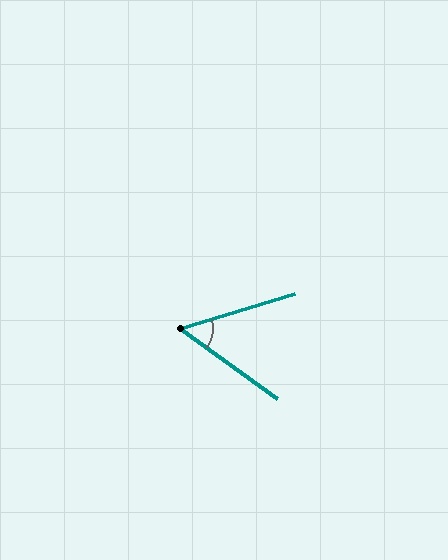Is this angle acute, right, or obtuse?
It is acute.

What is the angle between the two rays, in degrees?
Approximately 53 degrees.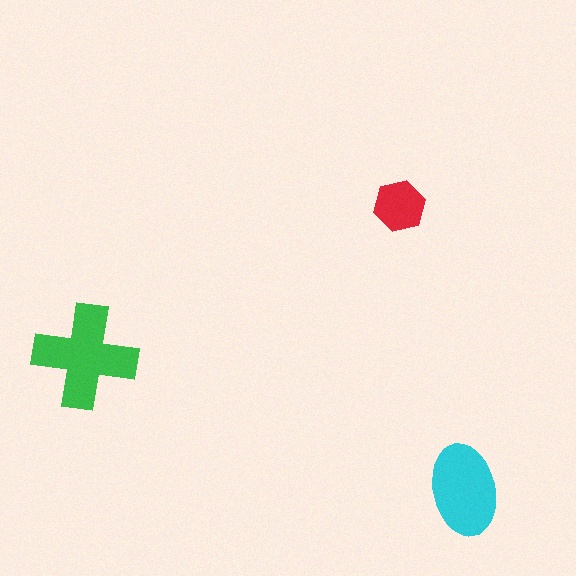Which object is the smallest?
The red hexagon.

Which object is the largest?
The green cross.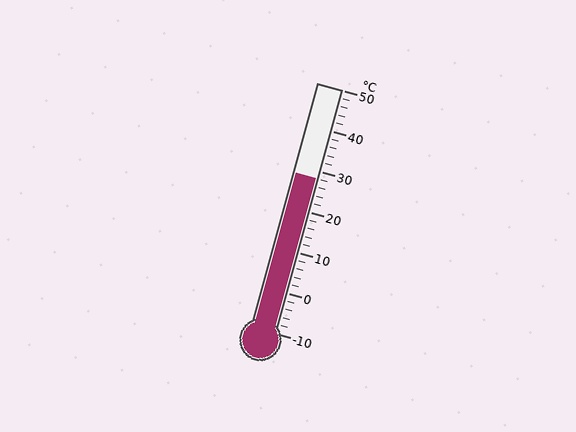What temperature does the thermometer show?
The thermometer shows approximately 28°C.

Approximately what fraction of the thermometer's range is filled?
The thermometer is filled to approximately 65% of its range.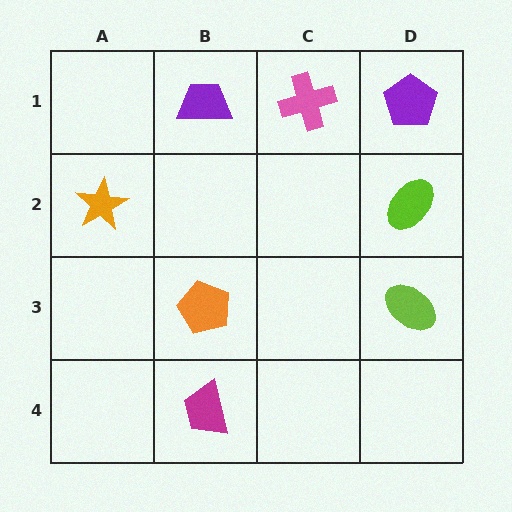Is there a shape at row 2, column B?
No, that cell is empty.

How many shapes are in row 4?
1 shape.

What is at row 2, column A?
An orange star.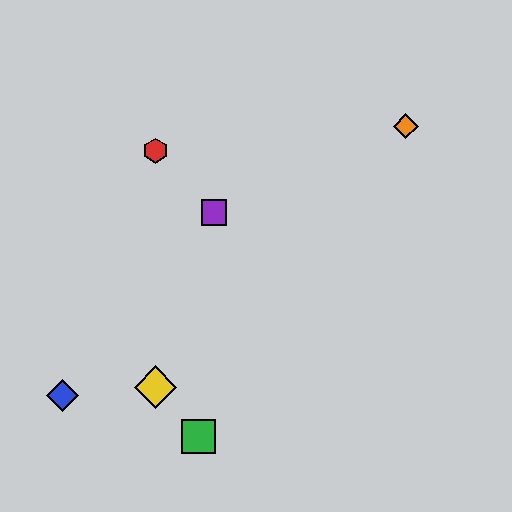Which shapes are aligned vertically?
The red hexagon, the yellow diamond are aligned vertically.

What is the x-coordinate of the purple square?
The purple square is at x≈214.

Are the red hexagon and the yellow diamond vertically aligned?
Yes, both are at x≈156.